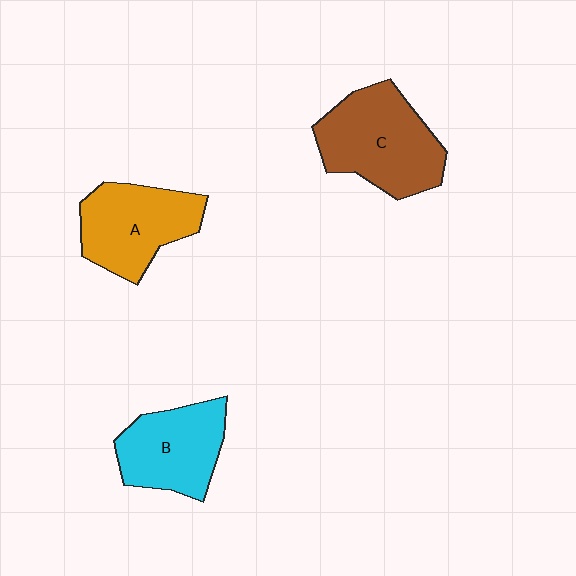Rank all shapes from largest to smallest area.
From largest to smallest: C (brown), A (orange), B (cyan).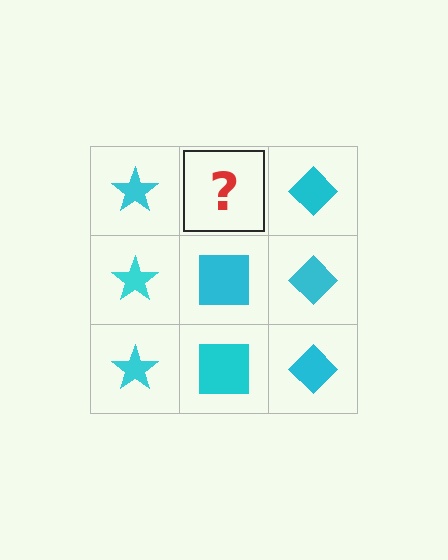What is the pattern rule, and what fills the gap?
The rule is that each column has a consistent shape. The gap should be filled with a cyan square.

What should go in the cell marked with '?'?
The missing cell should contain a cyan square.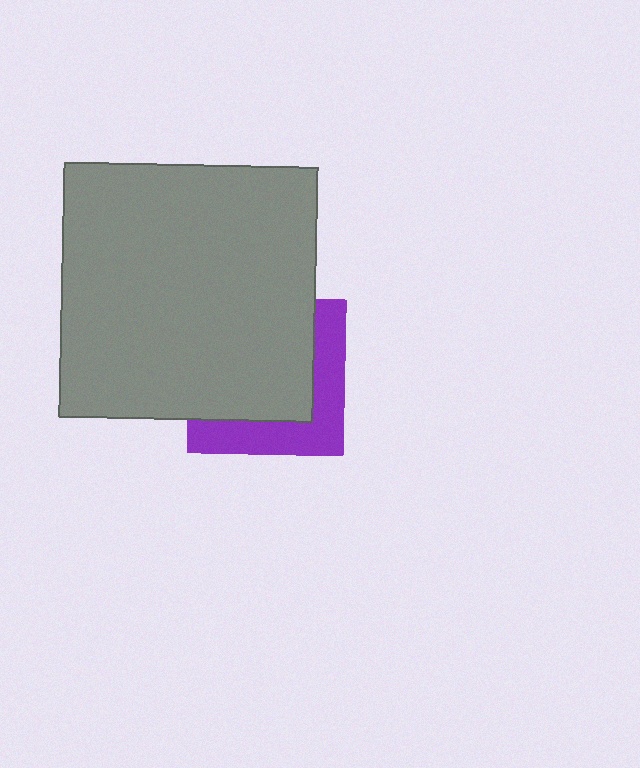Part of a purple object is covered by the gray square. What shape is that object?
It is a square.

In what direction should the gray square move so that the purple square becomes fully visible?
The gray square should move toward the upper-left. That is the shortest direction to clear the overlap and leave the purple square fully visible.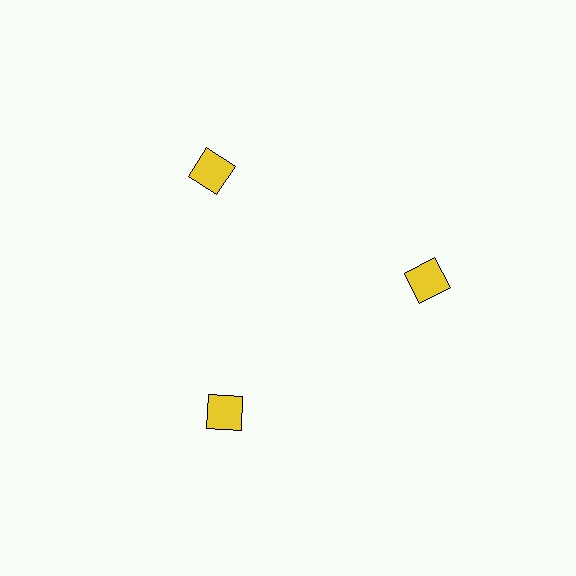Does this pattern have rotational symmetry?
Yes, this pattern has 3-fold rotational symmetry. It looks the same after rotating 120 degrees around the center.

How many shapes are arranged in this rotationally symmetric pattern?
There are 3 shapes, arranged in 3 groups of 1.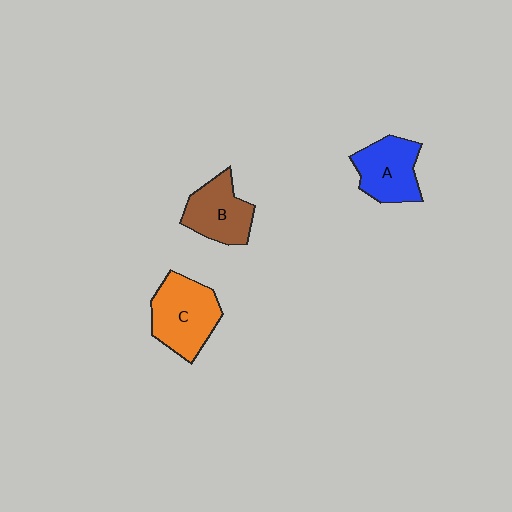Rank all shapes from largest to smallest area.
From largest to smallest: C (orange), A (blue), B (brown).